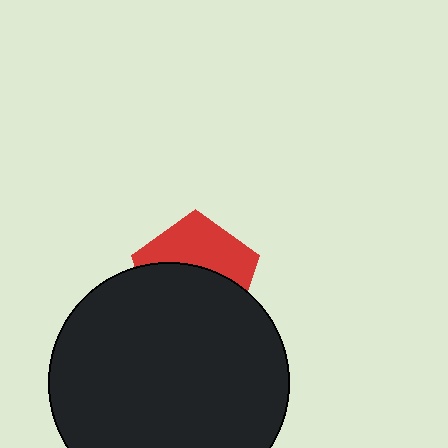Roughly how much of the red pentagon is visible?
A small part of it is visible (roughly 43%).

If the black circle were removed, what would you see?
You would see the complete red pentagon.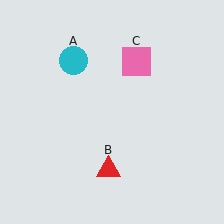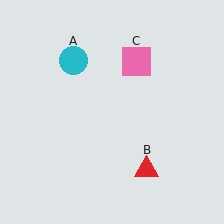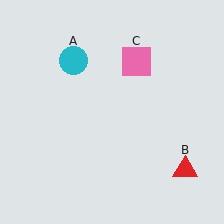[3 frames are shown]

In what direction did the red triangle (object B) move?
The red triangle (object B) moved right.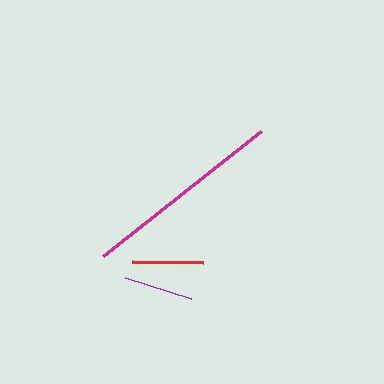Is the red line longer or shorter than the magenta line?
The magenta line is longer than the red line.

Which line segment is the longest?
The magenta line is the longest at approximately 202 pixels.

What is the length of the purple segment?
The purple segment is approximately 69 pixels long.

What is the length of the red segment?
The red segment is approximately 71 pixels long.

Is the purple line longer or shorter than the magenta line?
The magenta line is longer than the purple line.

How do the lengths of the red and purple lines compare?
The red and purple lines are approximately the same length.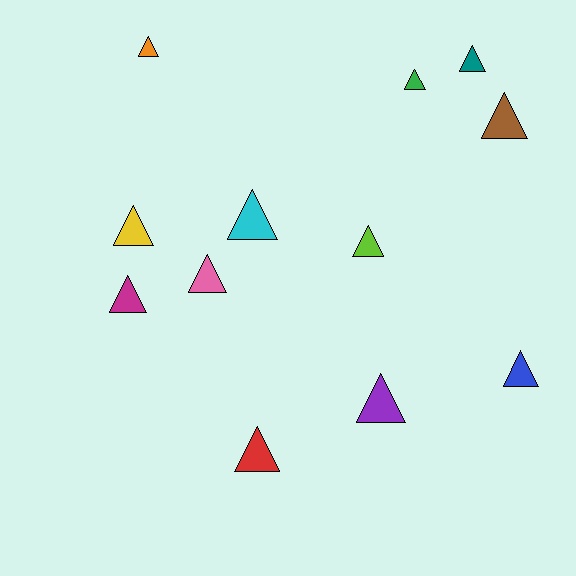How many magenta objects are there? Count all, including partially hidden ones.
There is 1 magenta object.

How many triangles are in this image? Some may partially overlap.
There are 12 triangles.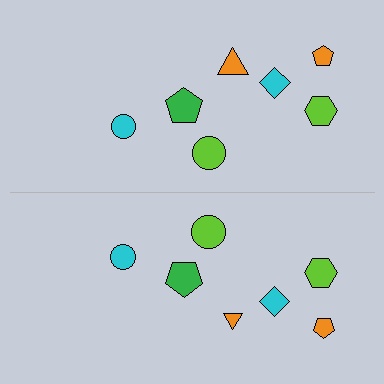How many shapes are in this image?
There are 14 shapes in this image.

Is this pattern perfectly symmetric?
No, the pattern is not perfectly symmetric. The orange triangle on the bottom side has a different size than its mirror counterpart.